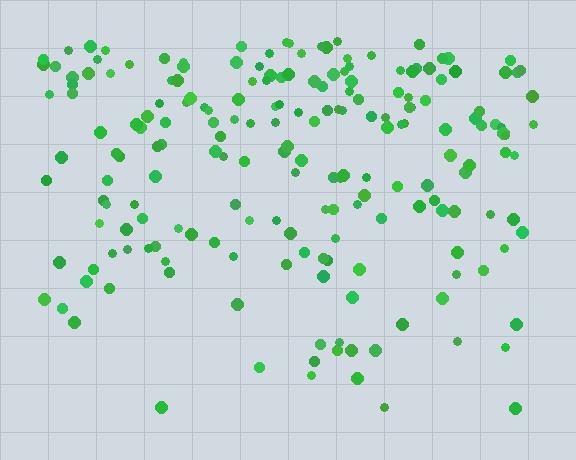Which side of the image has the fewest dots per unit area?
The bottom.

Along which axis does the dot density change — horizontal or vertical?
Vertical.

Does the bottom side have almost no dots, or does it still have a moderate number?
Still a moderate number, just noticeably fewer than the top.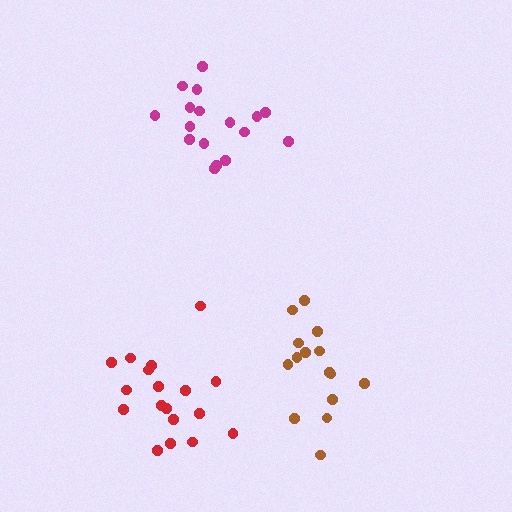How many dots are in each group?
Group 1: 17 dots, Group 2: 15 dots, Group 3: 18 dots (50 total).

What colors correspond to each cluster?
The clusters are colored: magenta, brown, red.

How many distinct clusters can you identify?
There are 3 distinct clusters.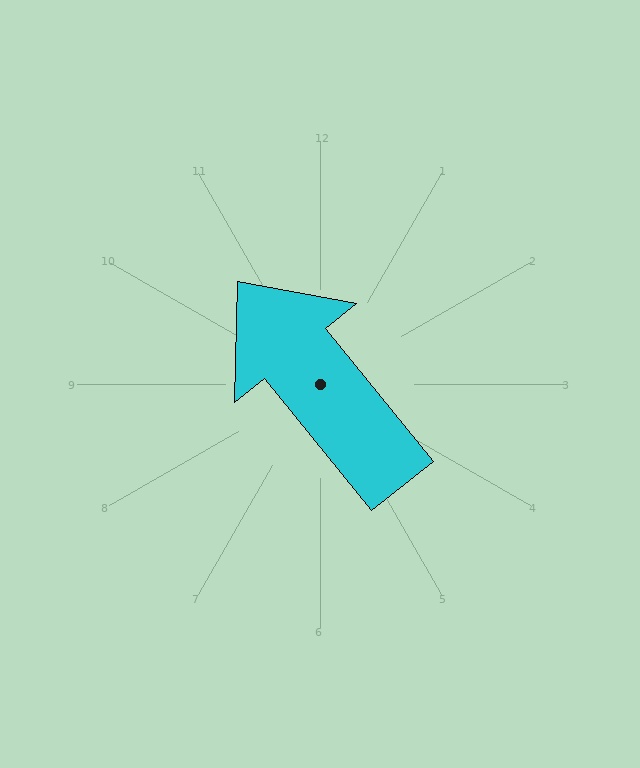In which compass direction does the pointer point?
Northwest.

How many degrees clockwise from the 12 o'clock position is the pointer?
Approximately 321 degrees.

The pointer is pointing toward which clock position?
Roughly 11 o'clock.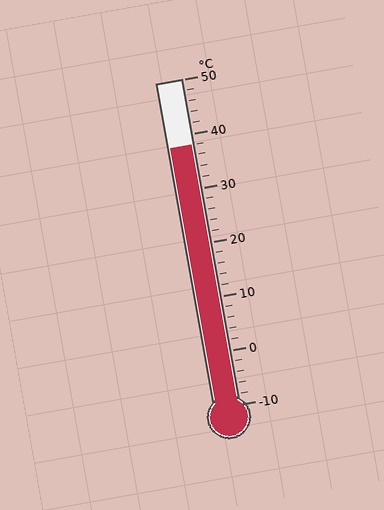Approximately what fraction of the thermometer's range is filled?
The thermometer is filled to approximately 80% of its range.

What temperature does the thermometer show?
The thermometer shows approximately 38°C.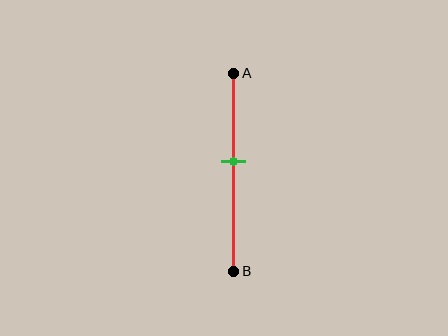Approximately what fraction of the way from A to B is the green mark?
The green mark is approximately 45% of the way from A to B.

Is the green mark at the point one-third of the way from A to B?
No, the mark is at about 45% from A, not at the 33% one-third point.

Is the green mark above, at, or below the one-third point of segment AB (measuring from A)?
The green mark is below the one-third point of segment AB.